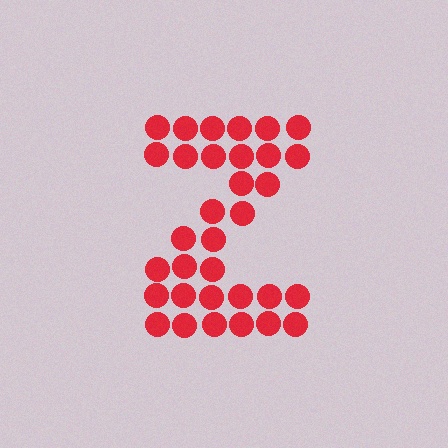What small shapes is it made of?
It is made of small circles.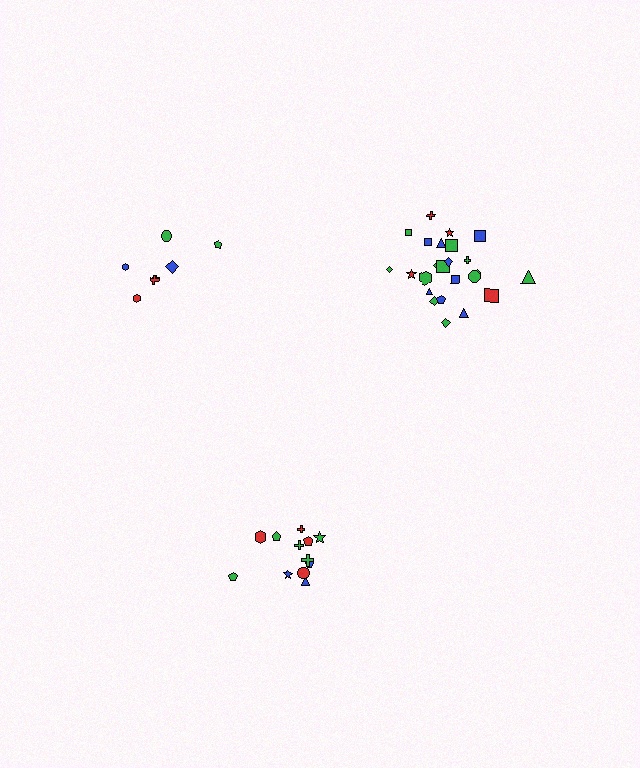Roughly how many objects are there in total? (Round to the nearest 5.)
Roughly 45 objects in total.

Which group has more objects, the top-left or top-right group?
The top-right group.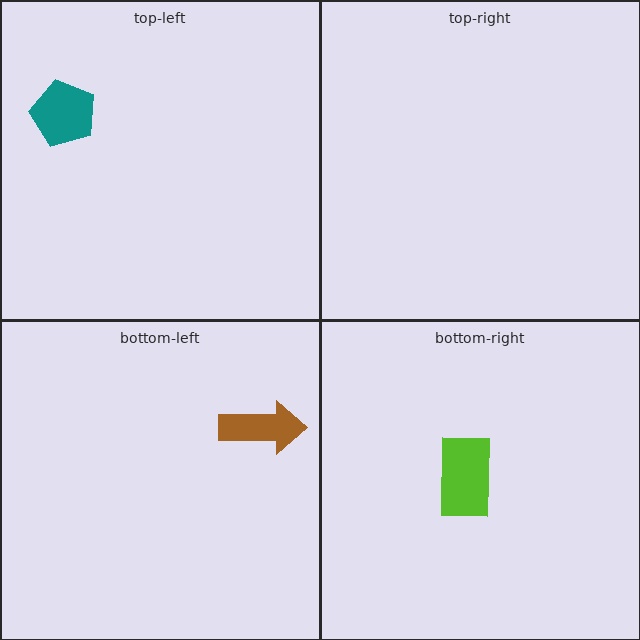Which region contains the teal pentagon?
The top-left region.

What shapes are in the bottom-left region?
The brown arrow.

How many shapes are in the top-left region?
1.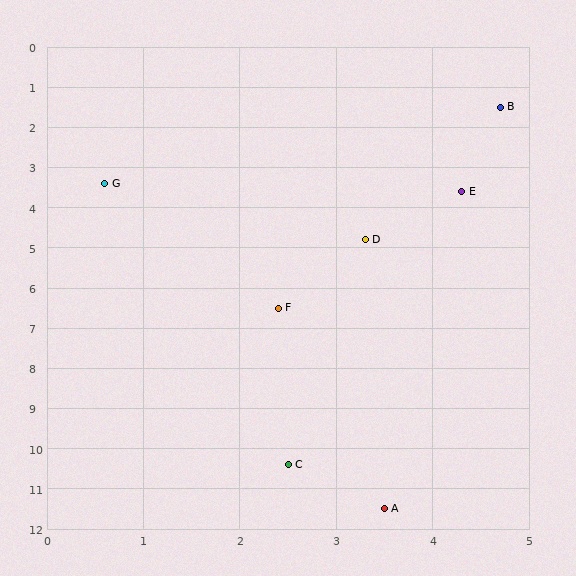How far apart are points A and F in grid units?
Points A and F are about 5.1 grid units apart.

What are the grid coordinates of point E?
Point E is at approximately (4.3, 3.6).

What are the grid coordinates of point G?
Point G is at approximately (0.6, 3.4).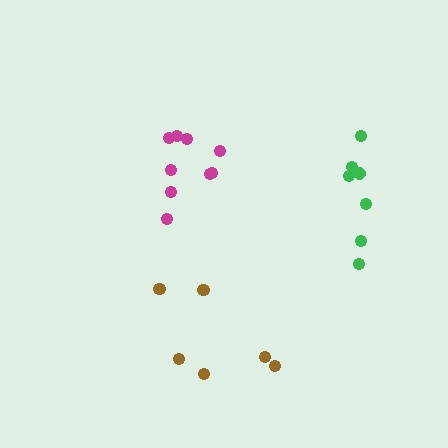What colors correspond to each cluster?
The clusters are colored: brown, magenta, green.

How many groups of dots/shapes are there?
There are 3 groups.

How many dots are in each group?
Group 1: 6 dots, Group 2: 9 dots, Group 3: 7 dots (22 total).